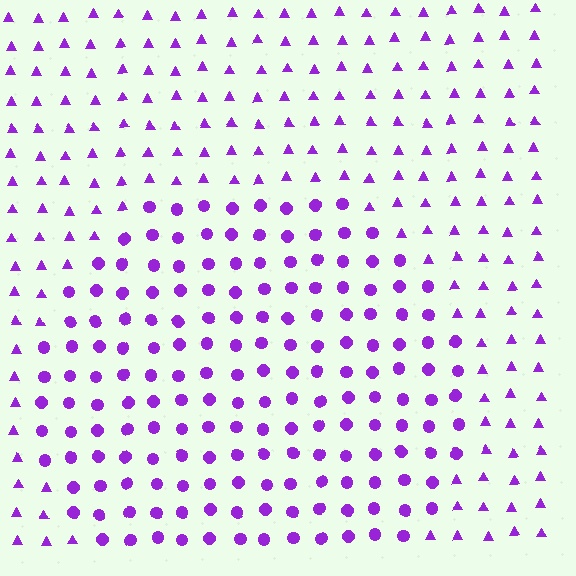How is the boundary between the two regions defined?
The boundary is defined by a change in element shape: circles inside vs. triangles outside. All elements share the same color and spacing.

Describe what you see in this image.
The image is filled with small purple elements arranged in a uniform grid. A circle-shaped region contains circles, while the surrounding area contains triangles. The boundary is defined purely by the change in element shape.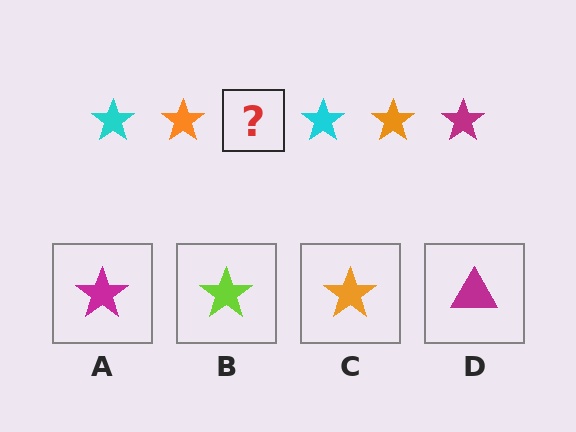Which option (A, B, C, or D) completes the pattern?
A.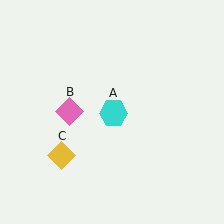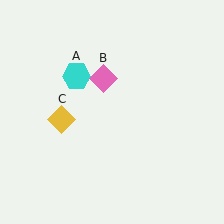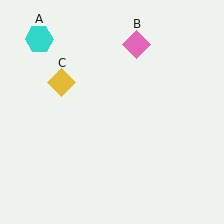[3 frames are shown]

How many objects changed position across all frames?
3 objects changed position: cyan hexagon (object A), pink diamond (object B), yellow diamond (object C).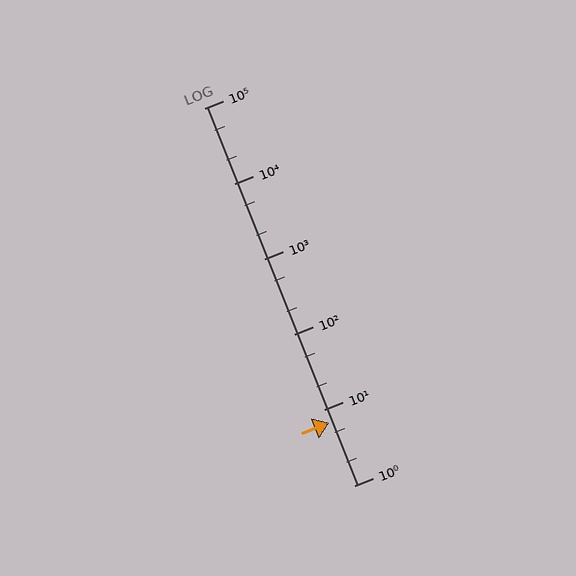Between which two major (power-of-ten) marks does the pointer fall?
The pointer is between 1 and 10.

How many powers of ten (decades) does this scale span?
The scale spans 5 decades, from 1 to 100000.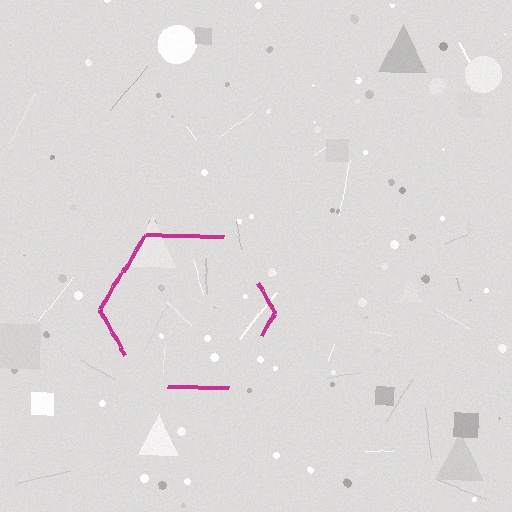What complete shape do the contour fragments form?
The contour fragments form a hexagon.